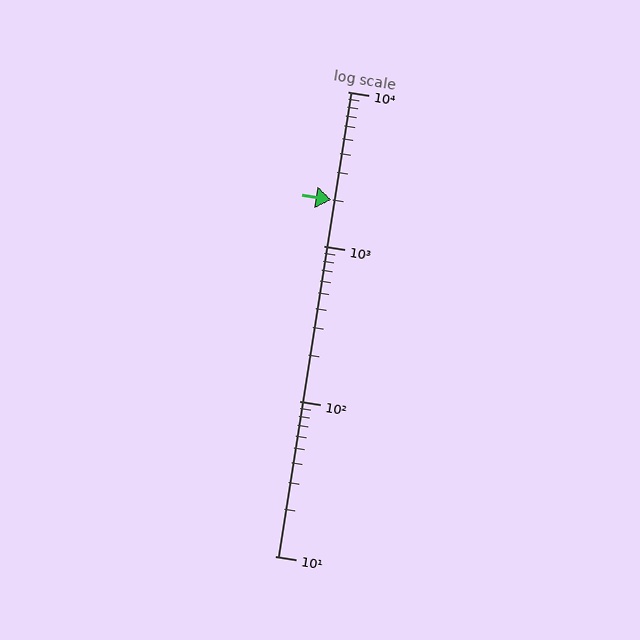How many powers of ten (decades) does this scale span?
The scale spans 3 decades, from 10 to 10000.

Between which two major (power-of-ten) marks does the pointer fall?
The pointer is between 1000 and 10000.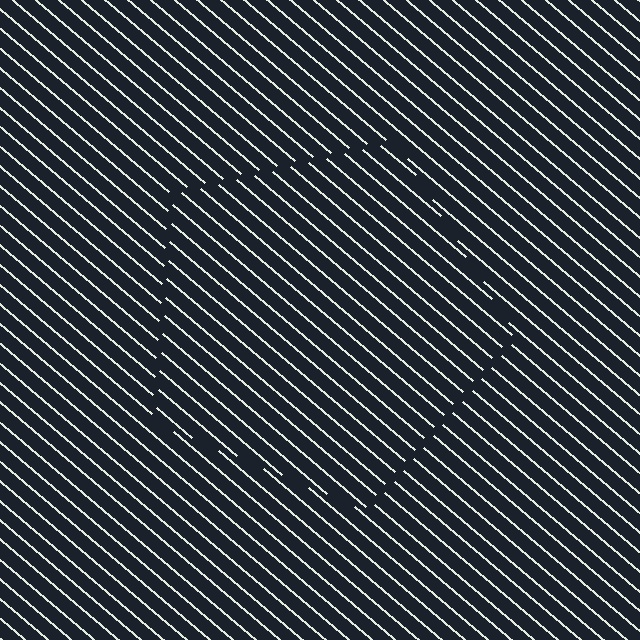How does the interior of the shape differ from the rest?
The interior of the shape contains the same grating, shifted by half a period — the contour is defined by the phase discontinuity where line-ends from the inner and outer gratings abut.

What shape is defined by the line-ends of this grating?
An illusory pentagon. The interior of the shape contains the same grating, shifted by half a period — the contour is defined by the phase discontinuity where line-ends from the inner and outer gratings abut.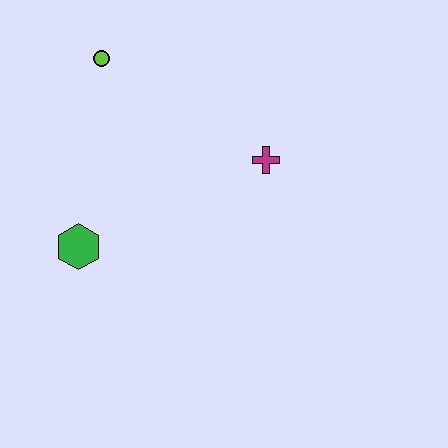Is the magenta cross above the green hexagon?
Yes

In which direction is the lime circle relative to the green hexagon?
The lime circle is above the green hexagon.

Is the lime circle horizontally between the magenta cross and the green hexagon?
Yes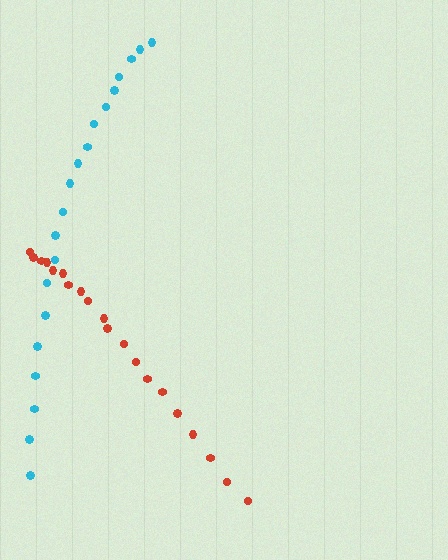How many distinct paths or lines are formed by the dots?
There are 2 distinct paths.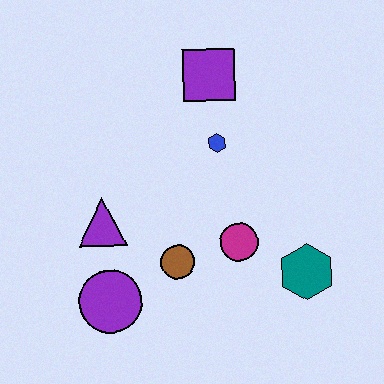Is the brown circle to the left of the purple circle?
No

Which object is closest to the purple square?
The blue hexagon is closest to the purple square.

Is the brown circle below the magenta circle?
Yes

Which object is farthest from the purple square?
The purple circle is farthest from the purple square.